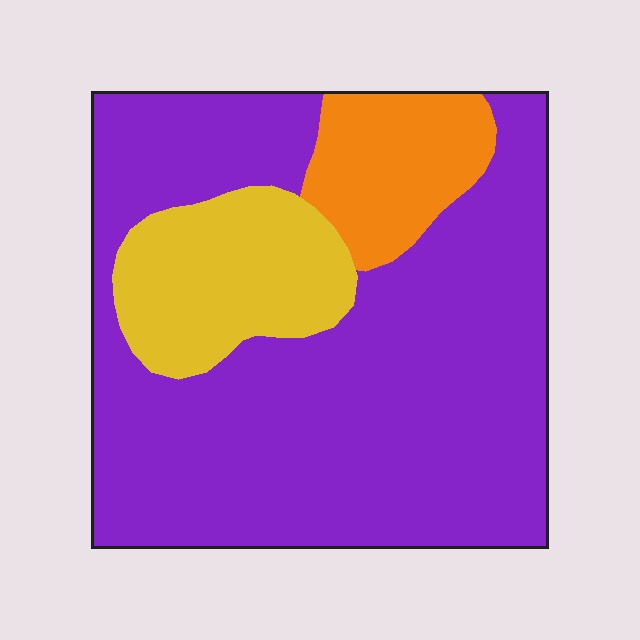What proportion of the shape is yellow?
Yellow takes up about one sixth (1/6) of the shape.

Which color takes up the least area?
Orange, at roughly 10%.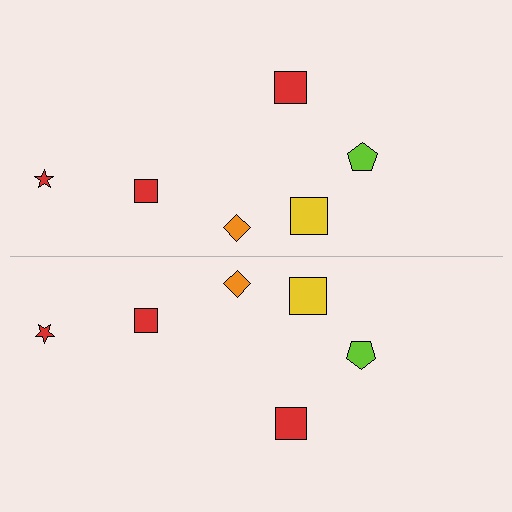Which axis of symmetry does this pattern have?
The pattern has a horizontal axis of symmetry running through the center of the image.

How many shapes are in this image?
There are 12 shapes in this image.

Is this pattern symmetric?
Yes, this pattern has bilateral (reflection) symmetry.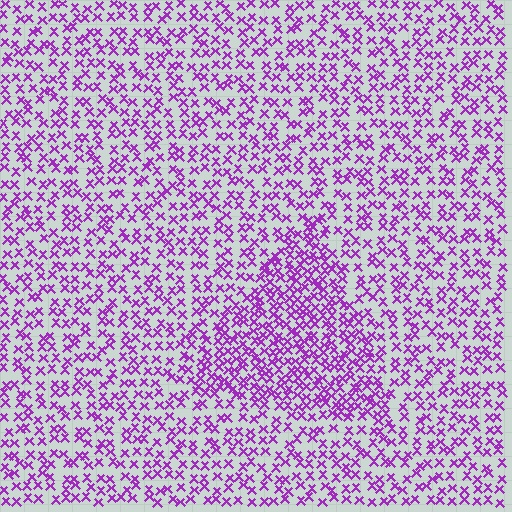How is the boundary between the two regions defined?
The boundary is defined by a change in element density (approximately 1.7x ratio). All elements are the same color, size, and shape.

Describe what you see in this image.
The image contains small purple elements arranged at two different densities. A triangle-shaped region is visible where the elements are more densely packed than the surrounding area.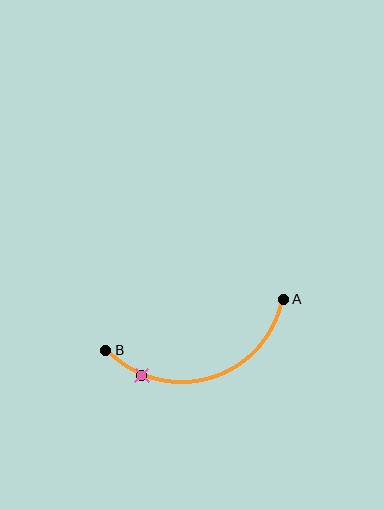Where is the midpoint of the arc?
The arc midpoint is the point on the curve farthest from the straight line joining A and B. It sits below that line.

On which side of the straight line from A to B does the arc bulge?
The arc bulges below the straight line connecting A and B.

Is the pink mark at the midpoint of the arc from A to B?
No. The pink mark lies on the arc but is closer to endpoint B. The arc midpoint would be at the point on the curve equidistant along the arc from both A and B.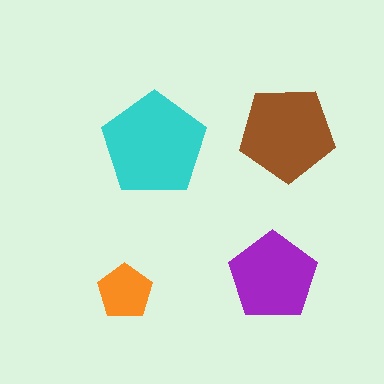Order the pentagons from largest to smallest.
the cyan one, the brown one, the purple one, the orange one.